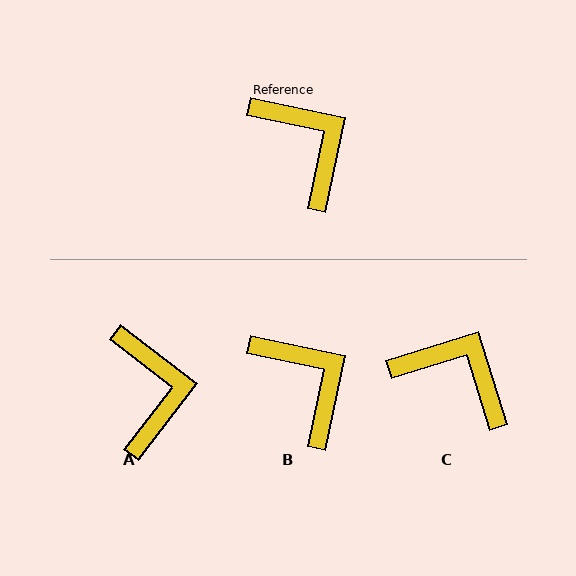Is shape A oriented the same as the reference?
No, it is off by about 26 degrees.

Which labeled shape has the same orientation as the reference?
B.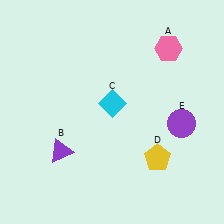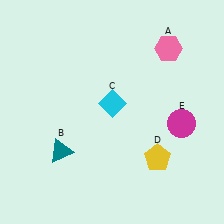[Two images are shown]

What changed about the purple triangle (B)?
In Image 1, B is purple. In Image 2, it changed to teal.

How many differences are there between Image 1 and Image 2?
There are 2 differences between the two images.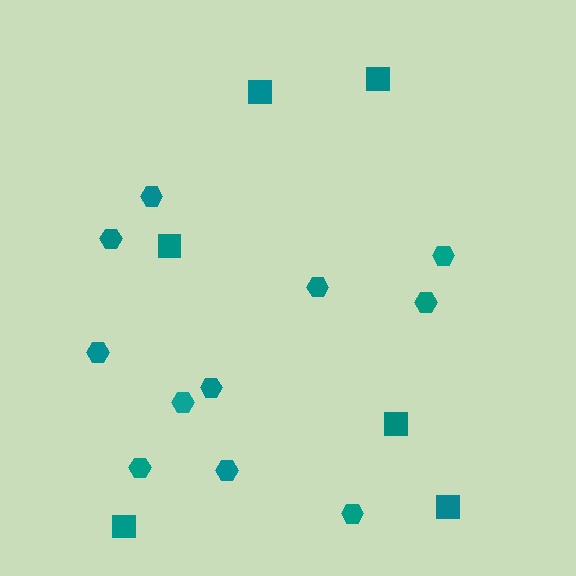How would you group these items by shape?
There are 2 groups: one group of hexagons (11) and one group of squares (6).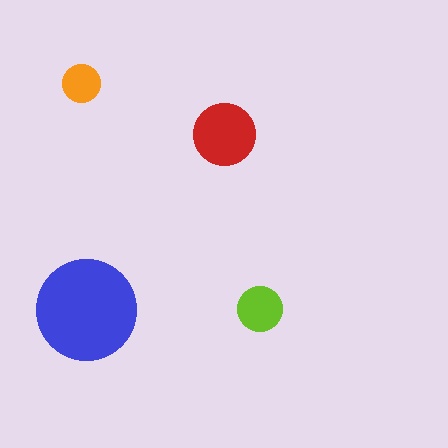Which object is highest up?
The orange circle is topmost.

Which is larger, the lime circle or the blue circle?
The blue one.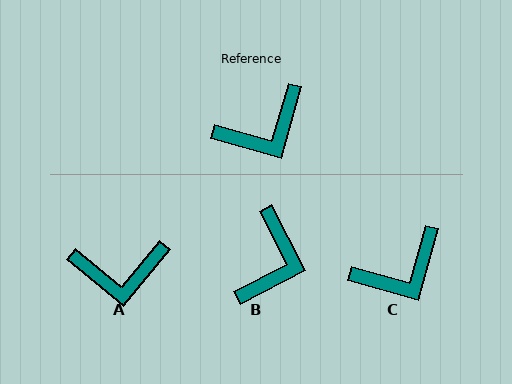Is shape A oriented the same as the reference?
No, it is off by about 23 degrees.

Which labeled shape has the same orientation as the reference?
C.